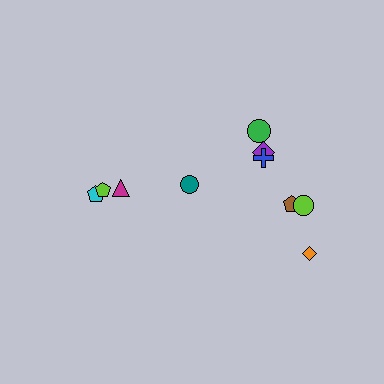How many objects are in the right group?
There are 6 objects.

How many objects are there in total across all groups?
There are 10 objects.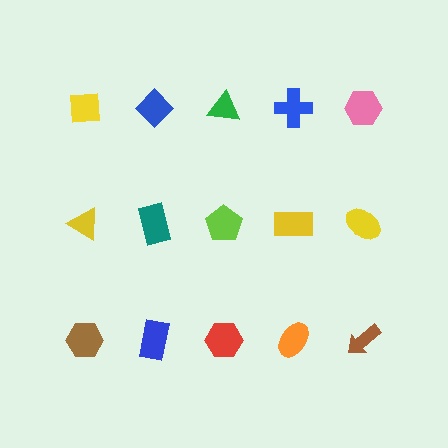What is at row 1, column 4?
A blue cross.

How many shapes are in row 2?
5 shapes.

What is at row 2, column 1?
A yellow triangle.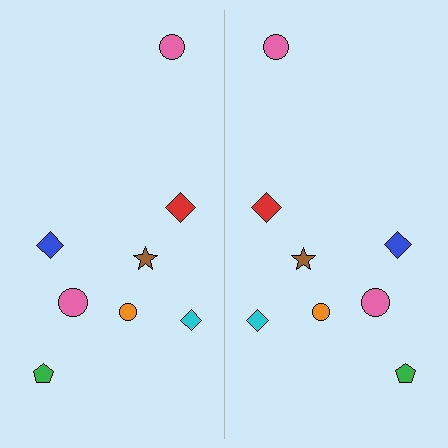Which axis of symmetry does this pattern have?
The pattern has a vertical axis of symmetry running through the center of the image.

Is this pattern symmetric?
Yes, this pattern has bilateral (reflection) symmetry.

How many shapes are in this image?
There are 16 shapes in this image.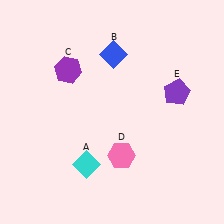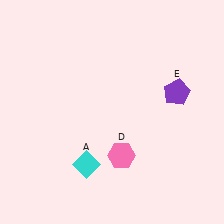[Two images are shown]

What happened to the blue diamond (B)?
The blue diamond (B) was removed in Image 2. It was in the top-right area of Image 1.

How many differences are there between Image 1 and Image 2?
There are 2 differences between the two images.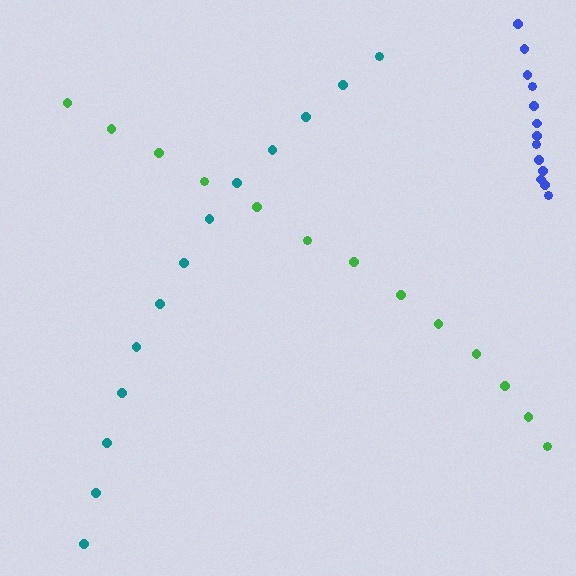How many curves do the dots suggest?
There are 3 distinct paths.